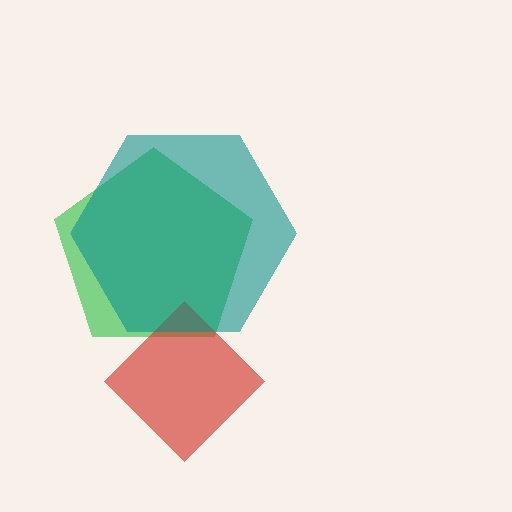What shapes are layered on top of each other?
The layered shapes are: a green pentagon, a red diamond, a teal hexagon.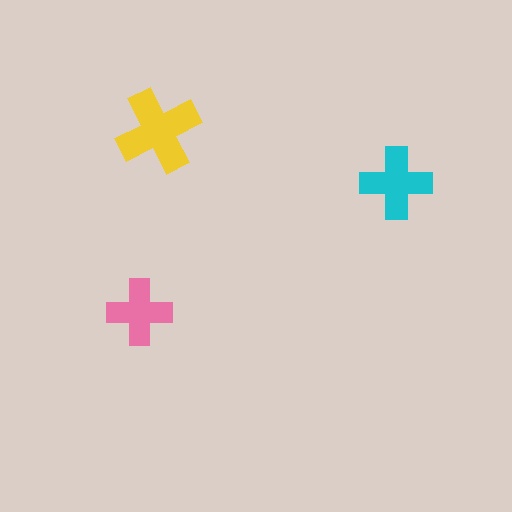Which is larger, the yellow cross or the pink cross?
The yellow one.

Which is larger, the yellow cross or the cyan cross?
The yellow one.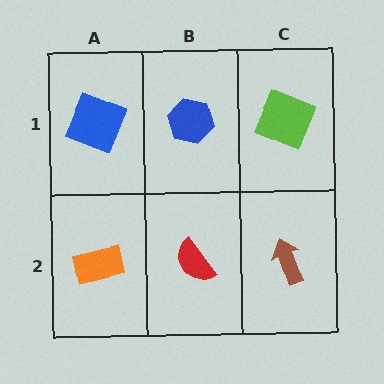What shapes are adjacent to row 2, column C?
A lime square (row 1, column C), a red semicircle (row 2, column B).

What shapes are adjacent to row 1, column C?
A brown arrow (row 2, column C), a blue hexagon (row 1, column B).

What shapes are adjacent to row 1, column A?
An orange rectangle (row 2, column A), a blue hexagon (row 1, column B).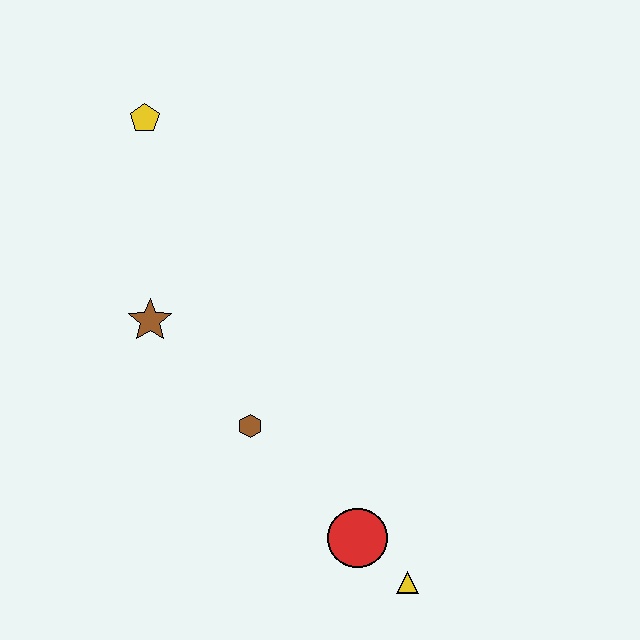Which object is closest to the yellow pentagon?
The brown star is closest to the yellow pentagon.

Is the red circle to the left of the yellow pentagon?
No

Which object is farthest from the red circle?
The yellow pentagon is farthest from the red circle.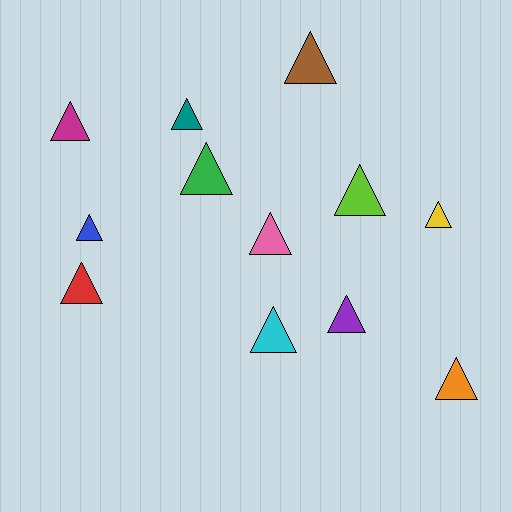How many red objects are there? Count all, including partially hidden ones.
There is 1 red object.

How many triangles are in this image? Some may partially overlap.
There are 12 triangles.